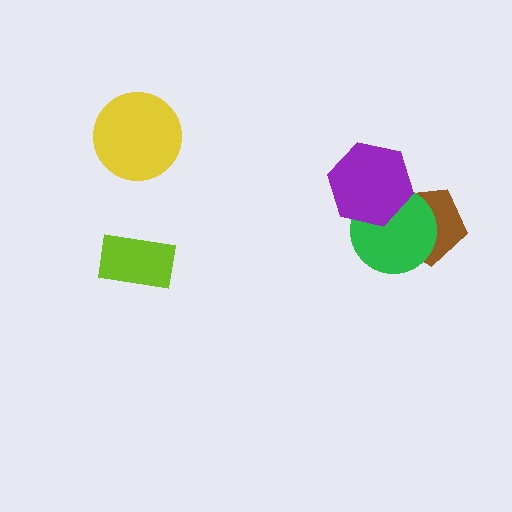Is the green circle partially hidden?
Yes, it is partially covered by another shape.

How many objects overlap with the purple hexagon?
2 objects overlap with the purple hexagon.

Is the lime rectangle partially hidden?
No, no other shape covers it.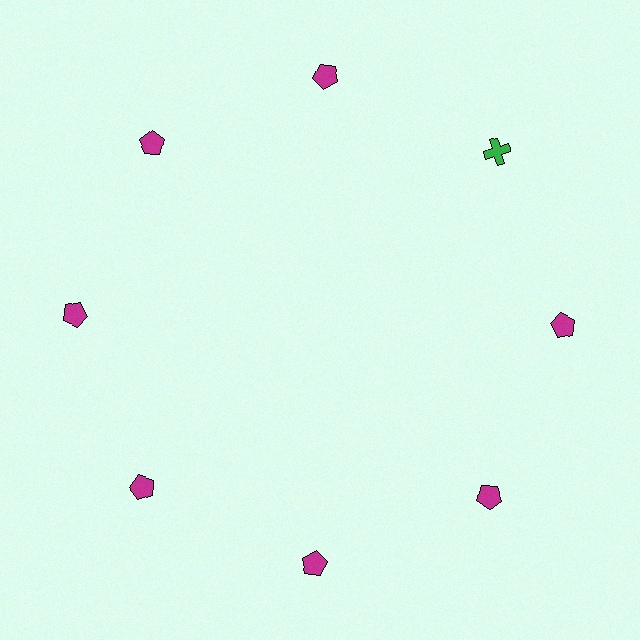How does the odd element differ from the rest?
It differs in both color (green instead of magenta) and shape (cross instead of pentagon).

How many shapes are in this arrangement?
There are 8 shapes arranged in a ring pattern.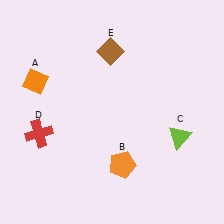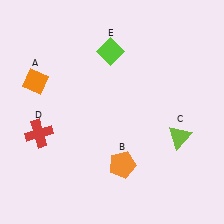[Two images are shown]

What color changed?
The diamond (E) changed from brown in Image 1 to lime in Image 2.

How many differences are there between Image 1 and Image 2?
There is 1 difference between the two images.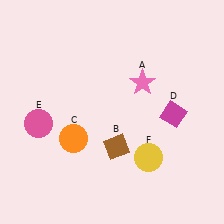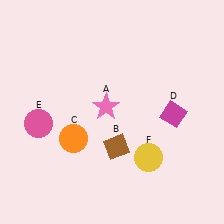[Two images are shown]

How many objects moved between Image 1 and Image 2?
1 object moved between the two images.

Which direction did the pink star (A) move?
The pink star (A) moved left.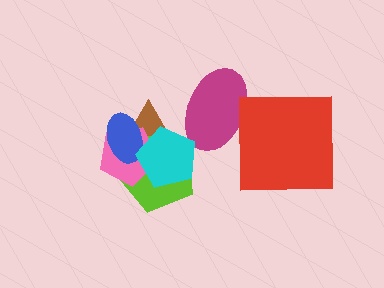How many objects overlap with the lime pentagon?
4 objects overlap with the lime pentagon.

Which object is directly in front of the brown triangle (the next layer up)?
The lime pentagon is directly in front of the brown triangle.